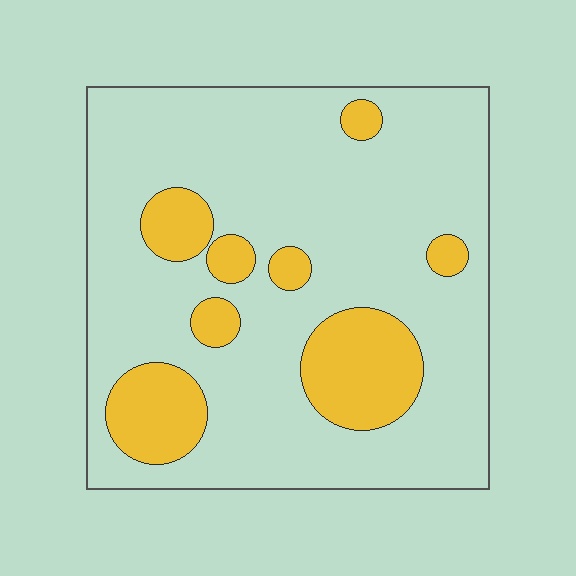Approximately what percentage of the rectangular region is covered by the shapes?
Approximately 20%.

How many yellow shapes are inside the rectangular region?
8.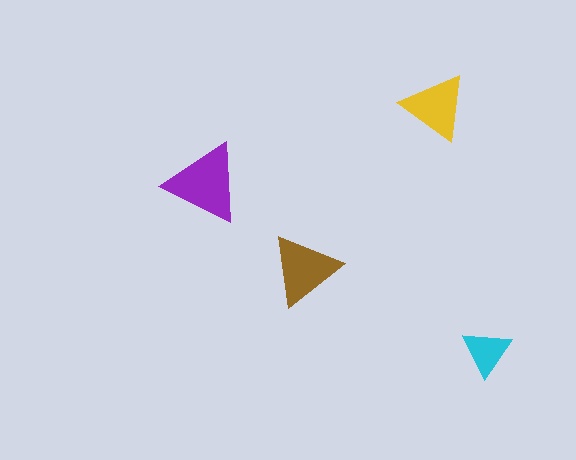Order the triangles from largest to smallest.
the purple one, the brown one, the yellow one, the cyan one.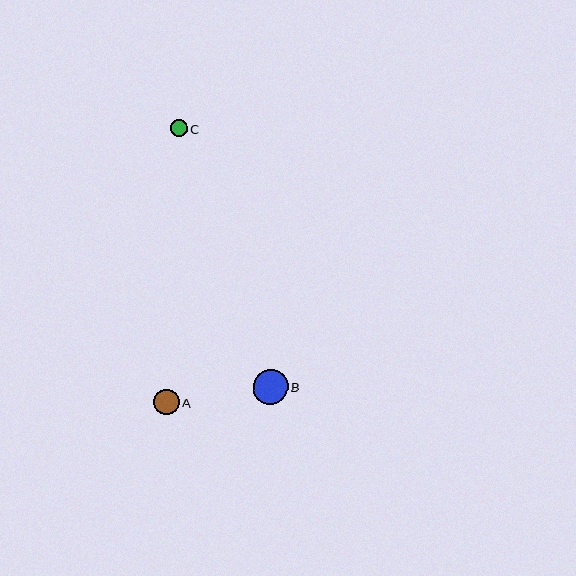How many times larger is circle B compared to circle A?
Circle B is approximately 1.3 times the size of circle A.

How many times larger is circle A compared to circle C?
Circle A is approximately 1.5 times the size of circle C.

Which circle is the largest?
Circle B is the largest with a size of approximately 35 pixels.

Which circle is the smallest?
Circle C is the smallest with a size of approximately 17 pixels.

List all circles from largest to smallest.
From largest to smallest: B, A, C.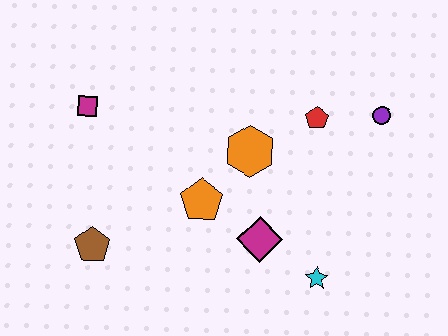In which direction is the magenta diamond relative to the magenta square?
The magenta diamond is to the right of the magenta square.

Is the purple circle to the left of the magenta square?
No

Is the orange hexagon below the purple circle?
Yes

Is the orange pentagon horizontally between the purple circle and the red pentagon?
No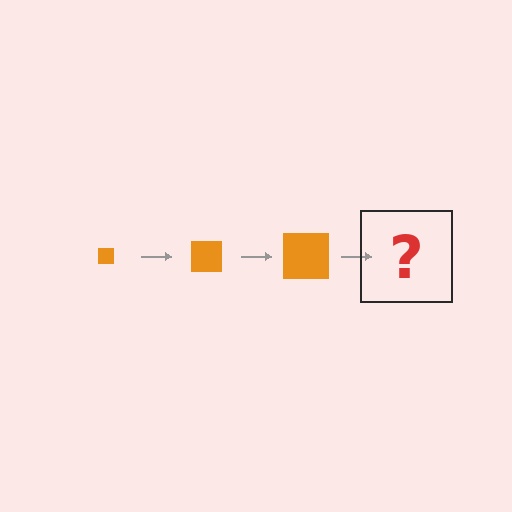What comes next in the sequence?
The next element should be an orange square, larger than the previous one.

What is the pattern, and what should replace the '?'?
The pattern is that the square gets progressively larger each step. The '?' should be an orange square, larger than the previous one.